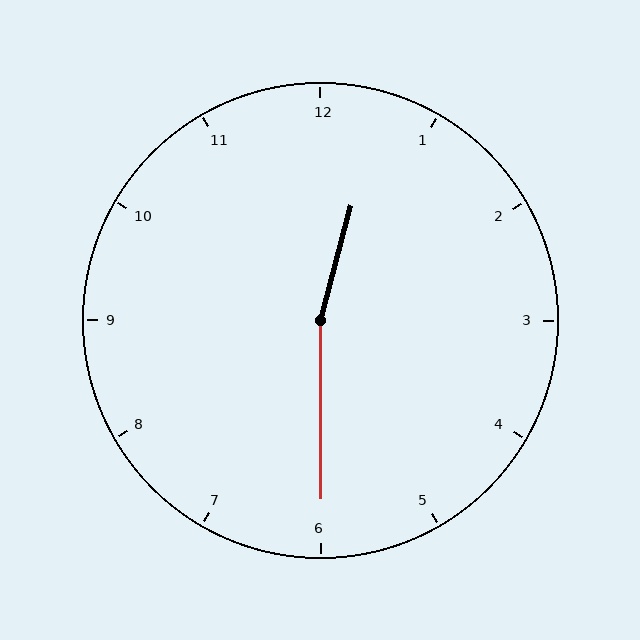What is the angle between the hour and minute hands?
Approximately 165 degrees.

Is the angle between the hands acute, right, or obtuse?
It is obtuse.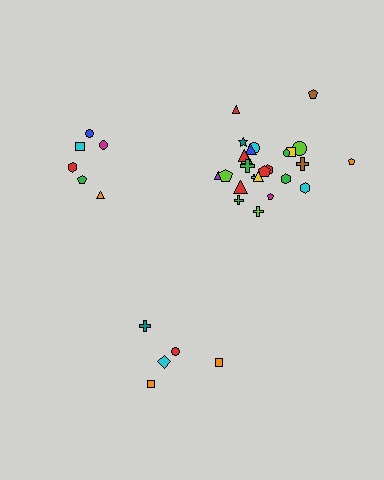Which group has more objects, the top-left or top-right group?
The top-right group.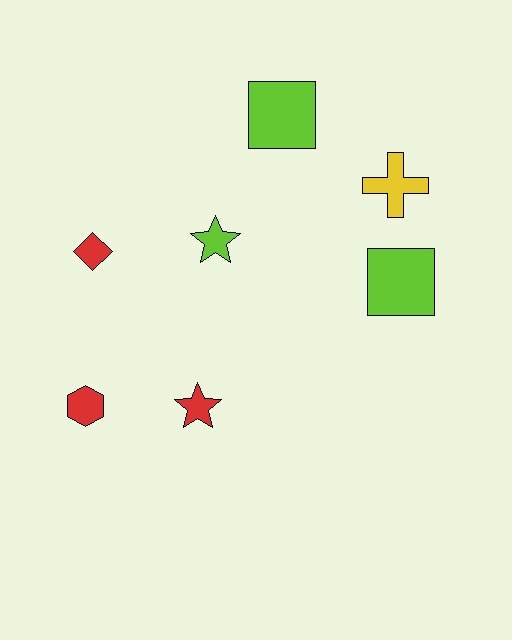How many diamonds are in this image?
There is 1 diamond.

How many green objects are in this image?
There are no green objects.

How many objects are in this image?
There are 7 objects.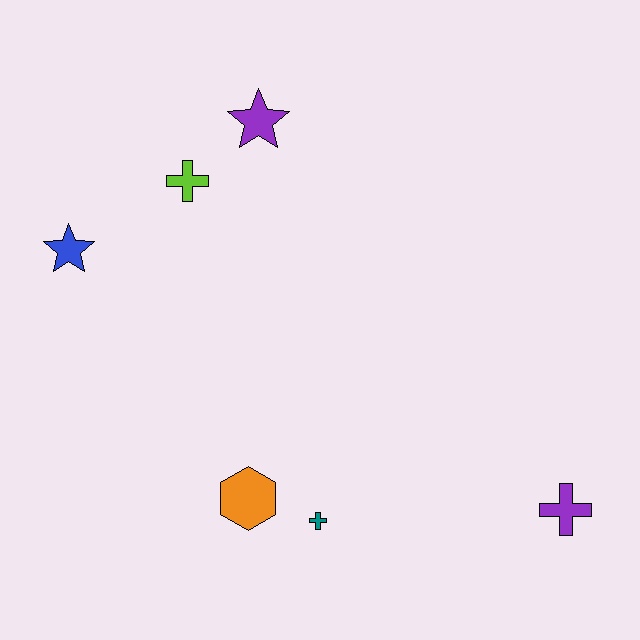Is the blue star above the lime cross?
No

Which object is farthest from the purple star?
The purple cross is farthest from the purple star.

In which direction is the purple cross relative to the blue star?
The purple cross is to the right of the blue star.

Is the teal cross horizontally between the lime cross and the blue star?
No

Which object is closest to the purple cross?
The teal cross is closest to the purple cross.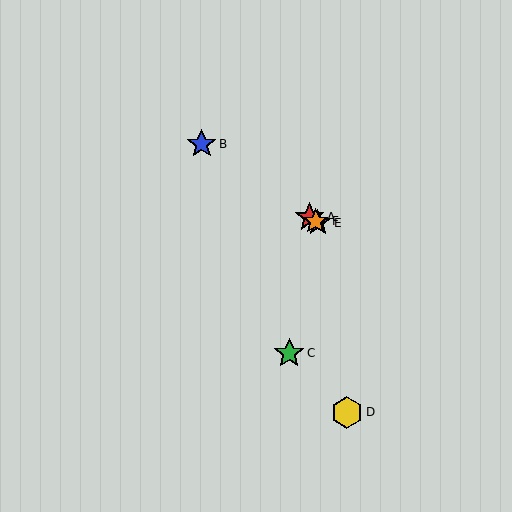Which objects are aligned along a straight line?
Objects A, B, E, F are aligned along a straight line.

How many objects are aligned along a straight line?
4 objects (A, B, E, F) are aligned along a straight line.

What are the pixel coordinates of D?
Object D is at (347, 412).